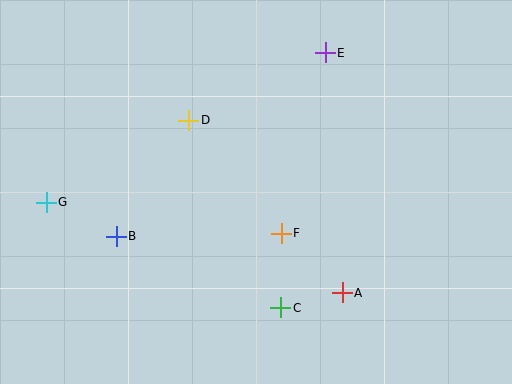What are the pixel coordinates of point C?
Point C is at (281, 308).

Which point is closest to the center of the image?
Point F at (281, 233) is closest to the center.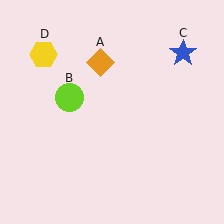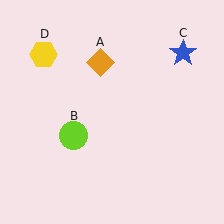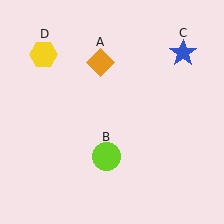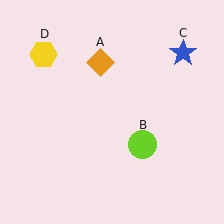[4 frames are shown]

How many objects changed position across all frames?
1 object changed position: lime circle (object B).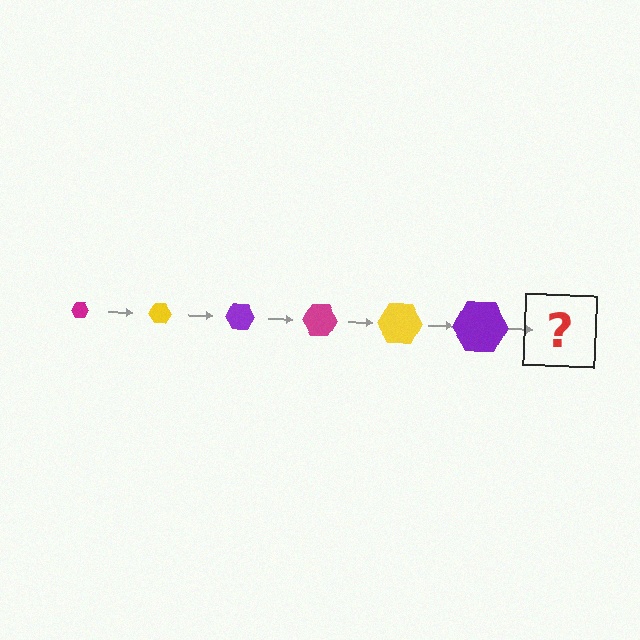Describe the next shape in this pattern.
It should be a magenta hexagon, larger than the previous one.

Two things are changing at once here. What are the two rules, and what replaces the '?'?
The two rules are that the hexagon grows larger each step and the color cycles through magenta, yellow, and purple. The '?' should be a magenta hexagon, larger than the previous one.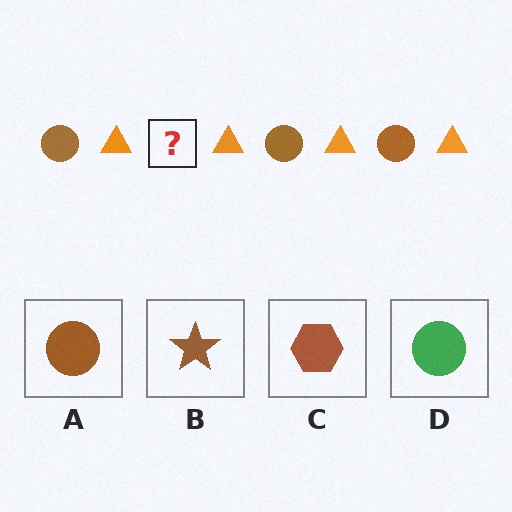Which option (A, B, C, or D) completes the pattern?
A.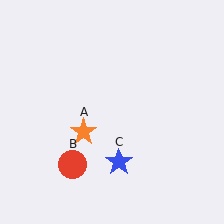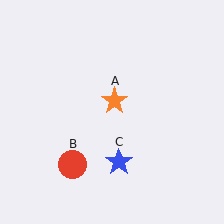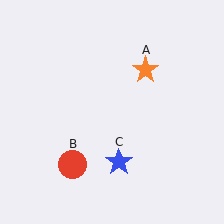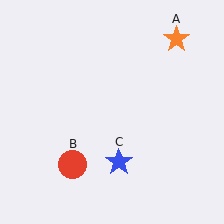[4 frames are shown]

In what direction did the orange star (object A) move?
The orange star (object A) moved up and to the right.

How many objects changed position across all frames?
1 object changed position: orange star (object A).